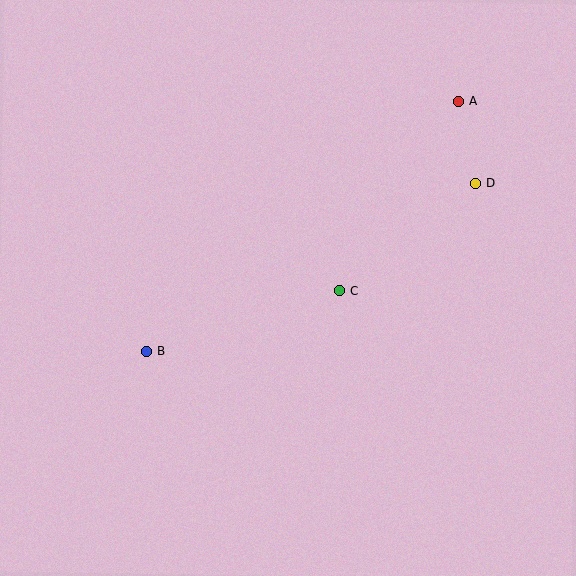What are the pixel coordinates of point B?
Point B is at (147, 351).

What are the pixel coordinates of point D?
Point D is at (476, 183).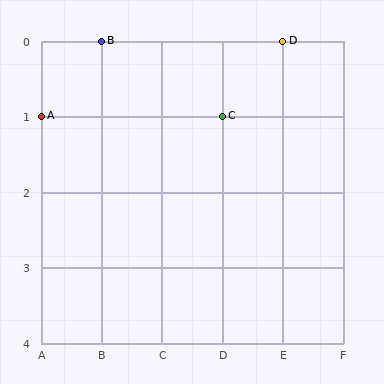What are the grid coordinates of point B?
Point B is at grid coordinates (B, 0).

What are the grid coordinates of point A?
Point A is at grid coordinates (A, 1).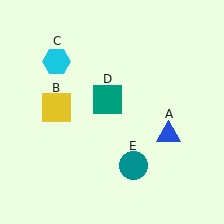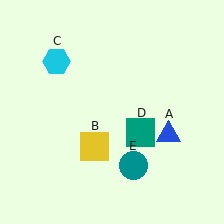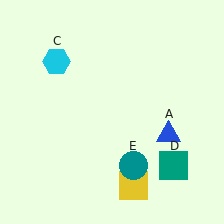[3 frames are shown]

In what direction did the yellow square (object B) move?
The yellow square (object B) moved down and to the right.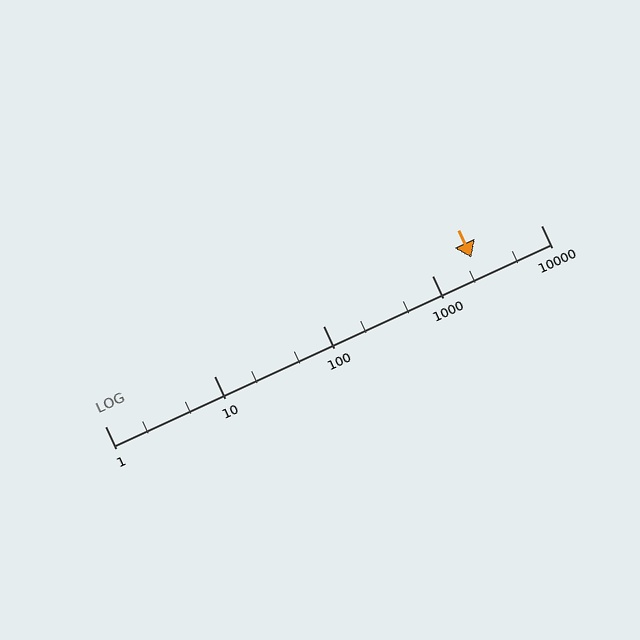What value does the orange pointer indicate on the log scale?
The pointer indicates approximately 2300.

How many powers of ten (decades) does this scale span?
The scale spans 4 decades, from 1 to 10000.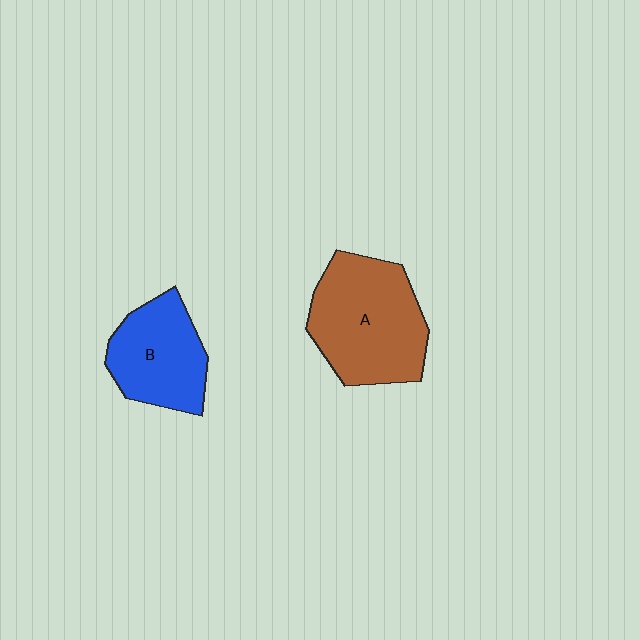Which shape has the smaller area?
Shape B (blue).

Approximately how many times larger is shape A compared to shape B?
Approximately 1.4 times.